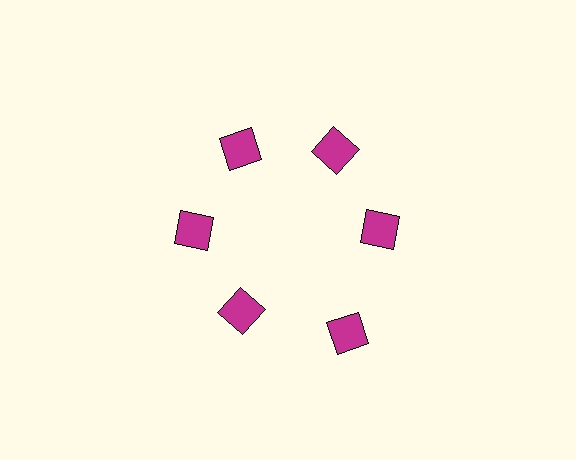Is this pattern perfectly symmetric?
No. The 6 magenta squares are arranged in a ring, but one element near the 5 o'clock position is pushed outward from the center, breaking the 6-fold rotational symmetry.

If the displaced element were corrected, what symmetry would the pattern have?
It would have 6-fold rotational symmetry — the pattern would map onto itself every 60 degrees.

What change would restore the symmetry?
The symmetry would be restored by moving it inward, back onto the ring so that all 6 squares sit at equal angles and equal distance from the center.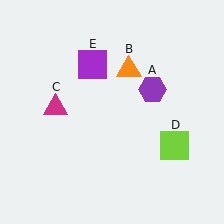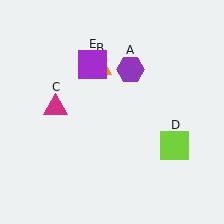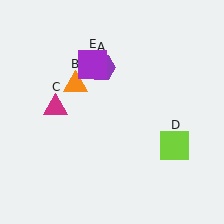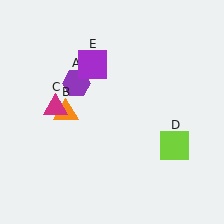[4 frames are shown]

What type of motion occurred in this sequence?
The purple hexagon (object A), orange triangle (object B) rotated counterclockwise around the center of the scene.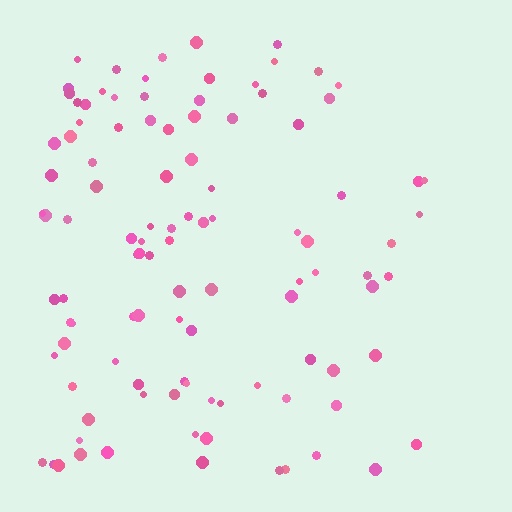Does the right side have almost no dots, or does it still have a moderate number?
Still a moderate number, just noticeably fewer than the left.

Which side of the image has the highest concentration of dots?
The left.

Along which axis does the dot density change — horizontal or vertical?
Horizontal.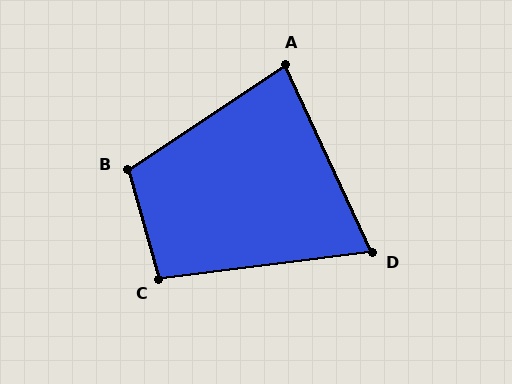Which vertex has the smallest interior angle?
D, at approximately 72 degrees.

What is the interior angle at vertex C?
Approximately 99 degrees (obtuse).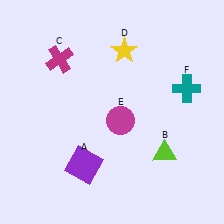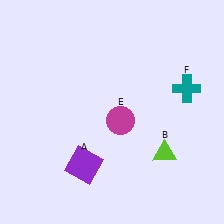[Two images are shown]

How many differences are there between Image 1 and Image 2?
There are 2 differences between the two images.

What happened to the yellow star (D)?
The yellow star (D) was removed in Image 2. It was in the top-right area of Image 1.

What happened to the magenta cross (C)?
The magenta cross (C) was removed in Image 2. It was in the top-left area of Image 1.